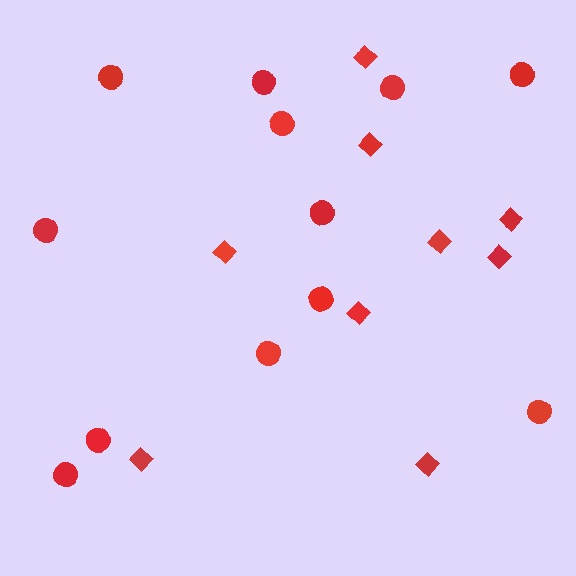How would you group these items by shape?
There are 2 groups: one group of circles (12) and one group of diamonds (9).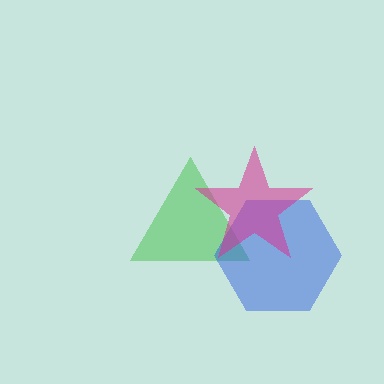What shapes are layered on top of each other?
The layered shapes are: a green triangle, a blue hexagon, a magenta star.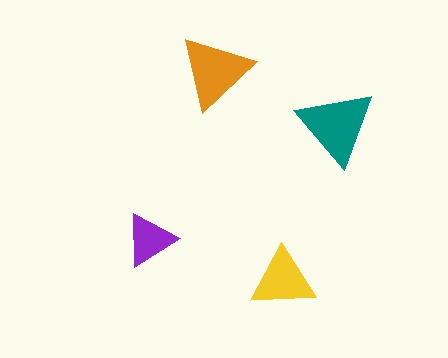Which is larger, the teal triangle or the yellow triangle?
The teal one.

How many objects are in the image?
There are 4 objects in the image.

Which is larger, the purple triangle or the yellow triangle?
The yellow one.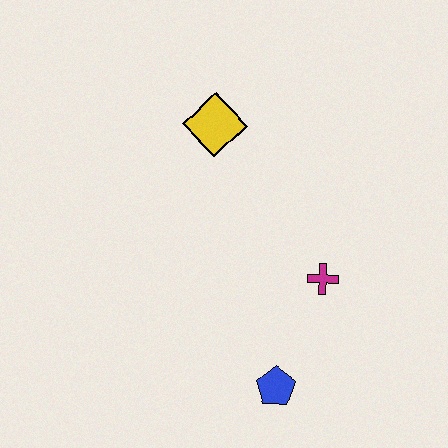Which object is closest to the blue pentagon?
The magenta cross is closest to the blue pentagon.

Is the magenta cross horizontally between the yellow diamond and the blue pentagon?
No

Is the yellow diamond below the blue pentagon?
No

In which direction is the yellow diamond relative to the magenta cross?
The yellow diamond is above the magenta cross.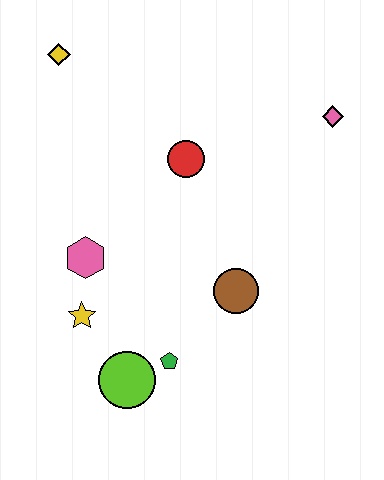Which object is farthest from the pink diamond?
The lime circle is farthest from the pink diamond.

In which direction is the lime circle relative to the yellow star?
The lime circle is below the yellow star.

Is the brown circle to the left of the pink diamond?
Yes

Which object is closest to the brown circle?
The green pentagon is closest to the brown circle.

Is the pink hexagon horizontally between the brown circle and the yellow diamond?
Yes